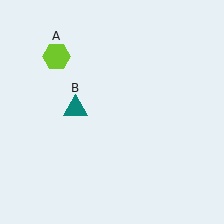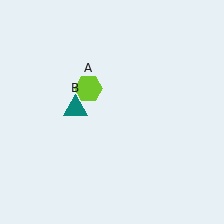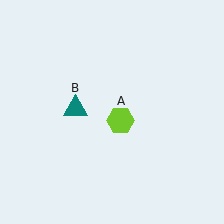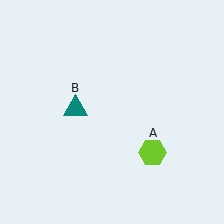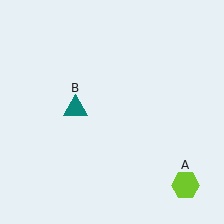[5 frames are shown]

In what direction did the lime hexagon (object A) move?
The lime hexagon (object A) moved down and to the right.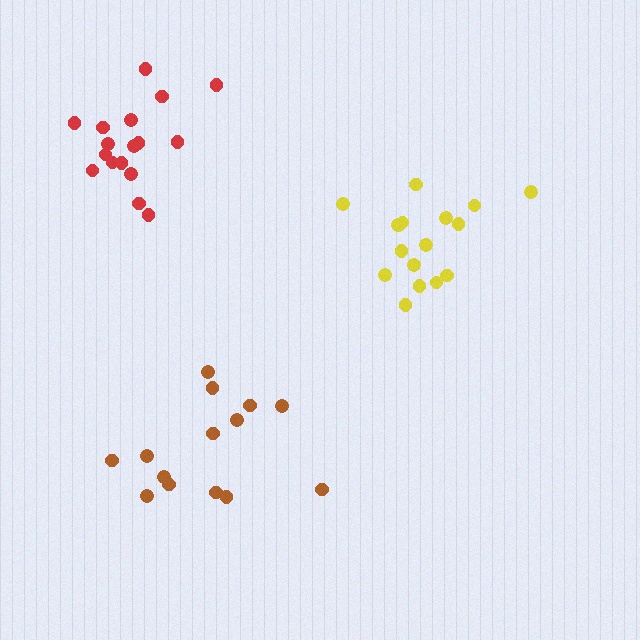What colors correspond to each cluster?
The clusters are colored: red, brown, yellow.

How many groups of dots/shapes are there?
There are 3 groups.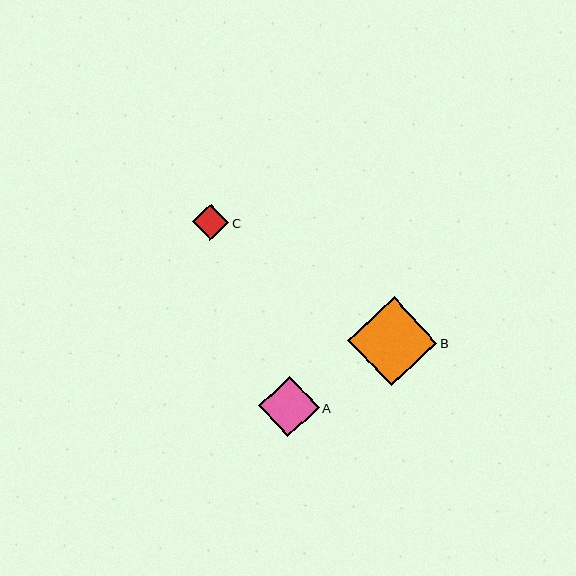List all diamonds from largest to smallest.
From largest to smallest: B, A, C.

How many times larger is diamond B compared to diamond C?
Diamond B is approximately 2.4 times the size of diamond C.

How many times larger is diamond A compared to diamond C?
Diamond A is approximately 1.6 times the size of diamond C.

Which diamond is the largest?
Diamond B is the largest with a size of approximately 90 pixels.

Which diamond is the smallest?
Diamond C is the smallest with a size of approximately 37 pixels.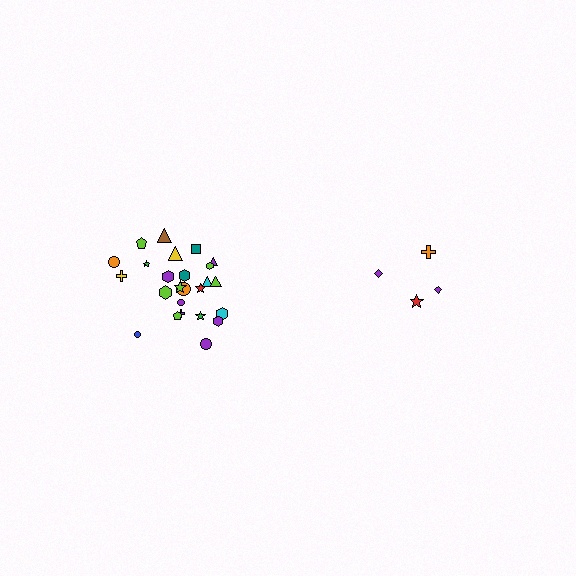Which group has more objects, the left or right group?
The left group.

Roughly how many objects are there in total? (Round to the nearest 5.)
Roughly 30 objects in total.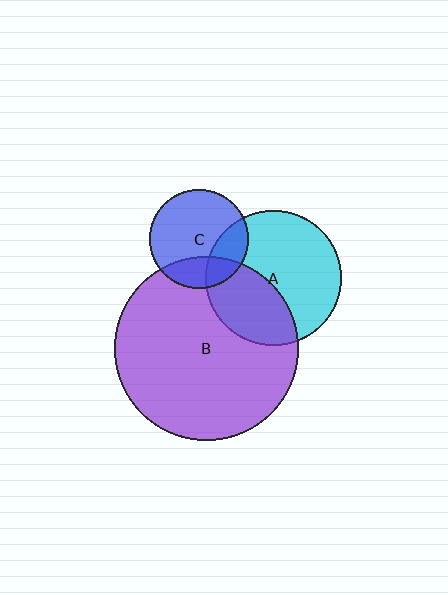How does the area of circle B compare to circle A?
Approximately 1.8 times.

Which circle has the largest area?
Circle B (purple).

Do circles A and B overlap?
Yes.